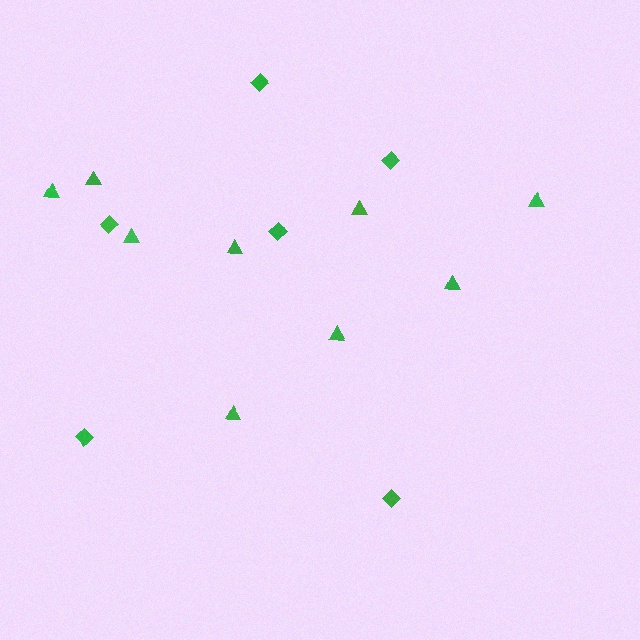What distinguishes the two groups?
There are 2 groups: one group of triangles (9) and one group of diamonds (6).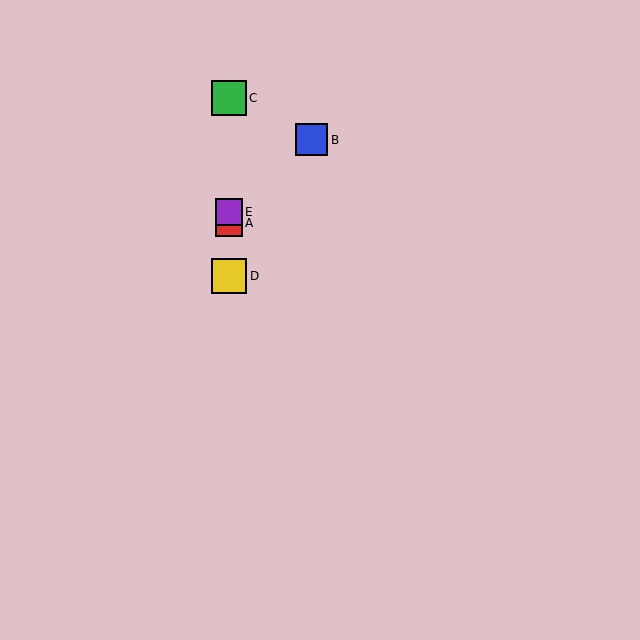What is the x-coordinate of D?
Object D is at x≈229.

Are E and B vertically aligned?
No, E is at x≈229 and B is at x≈311.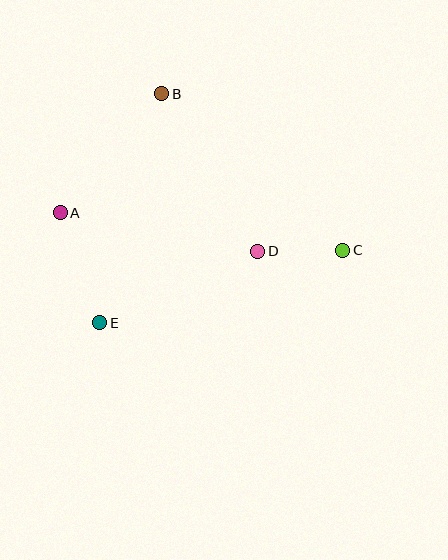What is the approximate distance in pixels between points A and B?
The distance between A and B is approximately 156 pixels.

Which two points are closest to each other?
Points C and D are closest to each other.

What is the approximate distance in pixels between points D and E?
The distance between D and E is approximately 174 pixels.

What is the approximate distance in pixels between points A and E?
The distance between A and E is approximately 117 pixels.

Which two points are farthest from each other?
Points A and C are farthest from each other.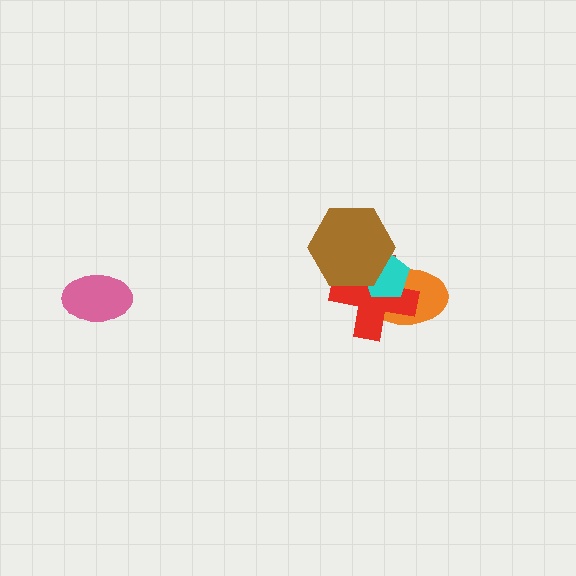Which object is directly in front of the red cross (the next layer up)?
The cyan pentagon is directly in front of the red cross.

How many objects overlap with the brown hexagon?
3 objects overlap with the brown hexagon.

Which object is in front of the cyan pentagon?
The brown hexagon is in front of the cyan pentagon.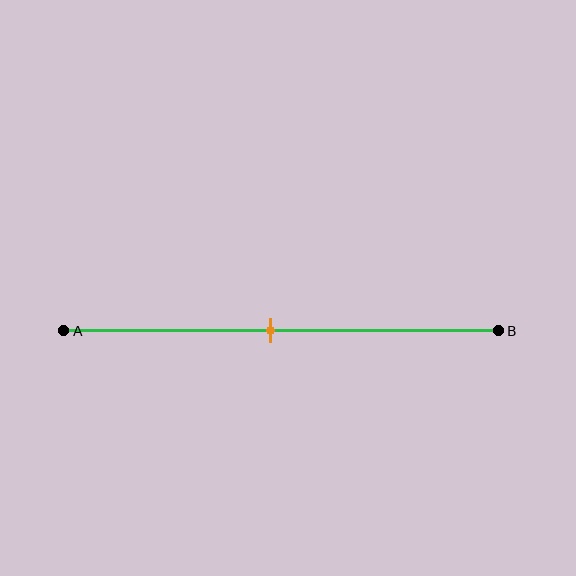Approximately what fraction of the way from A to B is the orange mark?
The orange mark is approximately 50% of the way from A to B.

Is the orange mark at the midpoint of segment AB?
Yes, the mark is approximately at the midpoint.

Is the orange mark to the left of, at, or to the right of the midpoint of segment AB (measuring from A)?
The orange mark is approximately at the midpoint of segment AB.